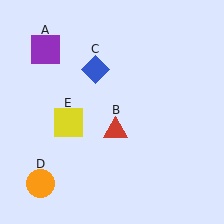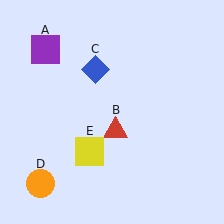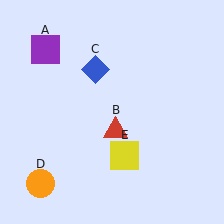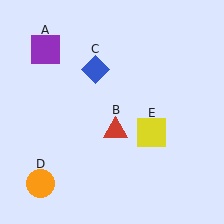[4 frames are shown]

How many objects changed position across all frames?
1 object changed position: yellow square (object E).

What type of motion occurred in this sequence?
The yellow square (object E) rotated counterclockwise around the center of the scene.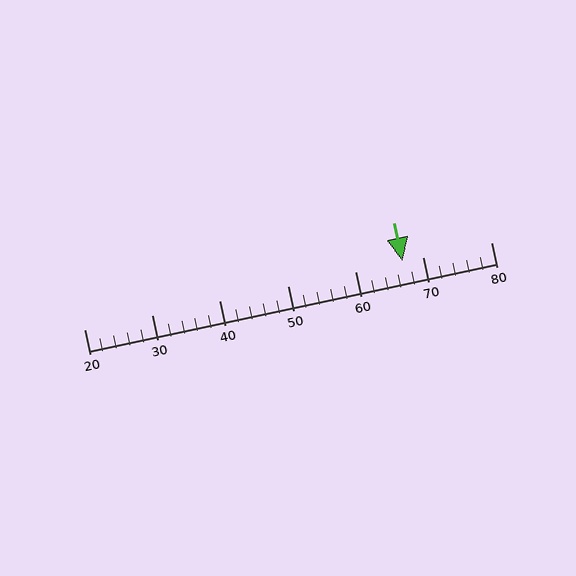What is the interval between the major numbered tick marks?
The major tick marks are spaced 10 units apart.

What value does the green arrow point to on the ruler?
The green arrow points to approximately 67.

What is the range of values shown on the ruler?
The ruler shows values from 20 to 80.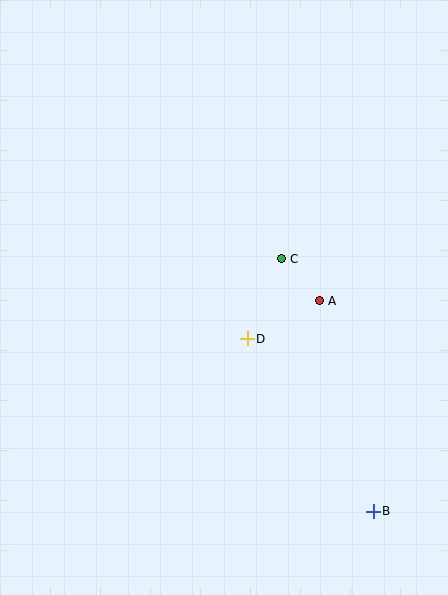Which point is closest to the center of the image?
Point D at (247, 339) is closest to the center.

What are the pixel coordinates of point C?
Point C is at (281, 259).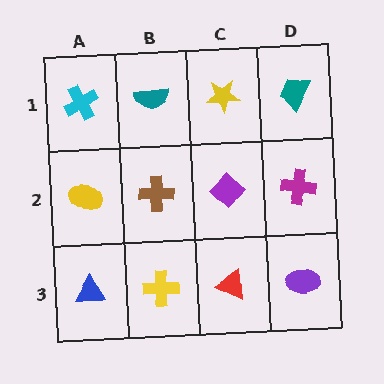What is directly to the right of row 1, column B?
A yellow star.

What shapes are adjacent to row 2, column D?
A teal trapezoid (row 1, column D), a purple ellipse (row 3, column D), a purple diamond (row 2, column C).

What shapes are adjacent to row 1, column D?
A magenta cross (row 2, column D), a yellow star (row 1, column C).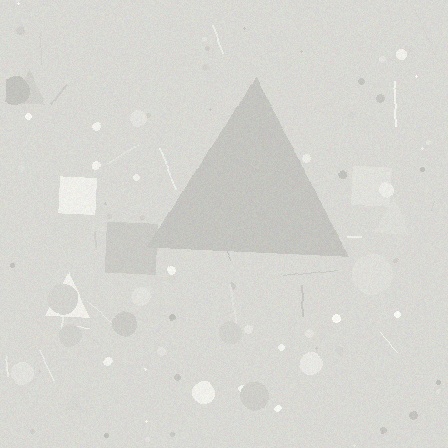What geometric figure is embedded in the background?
A triangle is embedded in the background.